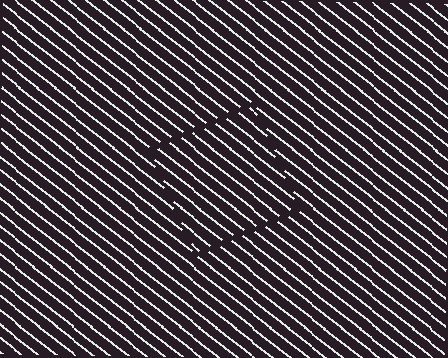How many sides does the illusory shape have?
4 sides — the line-ends trace a square.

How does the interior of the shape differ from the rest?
The interior of the shape contains the same grating, shifted by half a period — the contour is defined by the phase discontinuity where line-ends from the inner and outer gratings abut.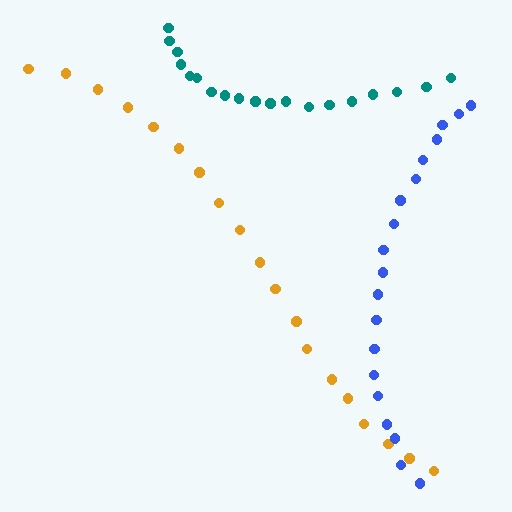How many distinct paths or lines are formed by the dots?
There are 3 distinct paths.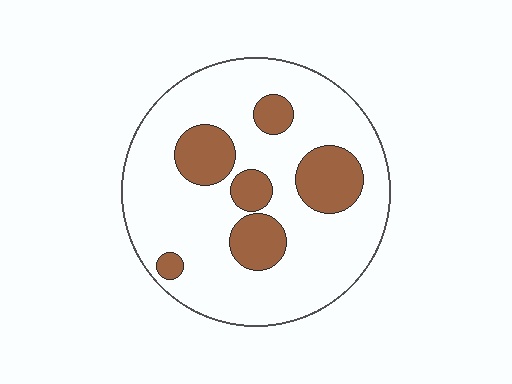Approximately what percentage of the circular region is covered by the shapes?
Approximately 20%.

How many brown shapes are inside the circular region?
6.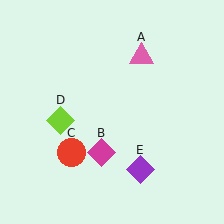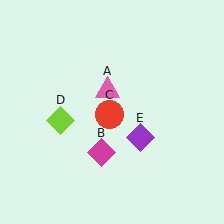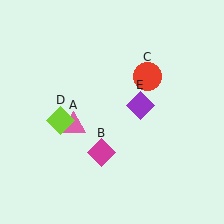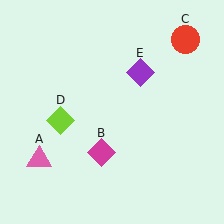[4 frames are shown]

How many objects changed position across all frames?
3 objects changed position: pink triangle (object A), red circle (object C), purple diamond (object E).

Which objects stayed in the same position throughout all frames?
Magenta diamond (object B) and lime diamond (object D) remained stationary.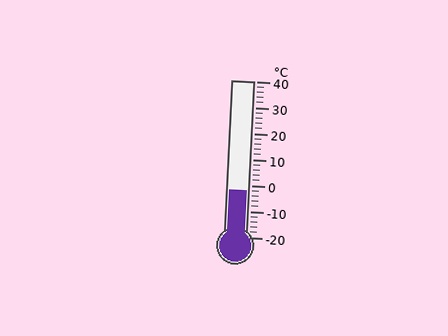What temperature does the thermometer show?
The thermometer shows approximately -2°C.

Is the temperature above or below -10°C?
The temperature is above -10°C.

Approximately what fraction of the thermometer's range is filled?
The thermometer is filled to approximately 30% of its range.